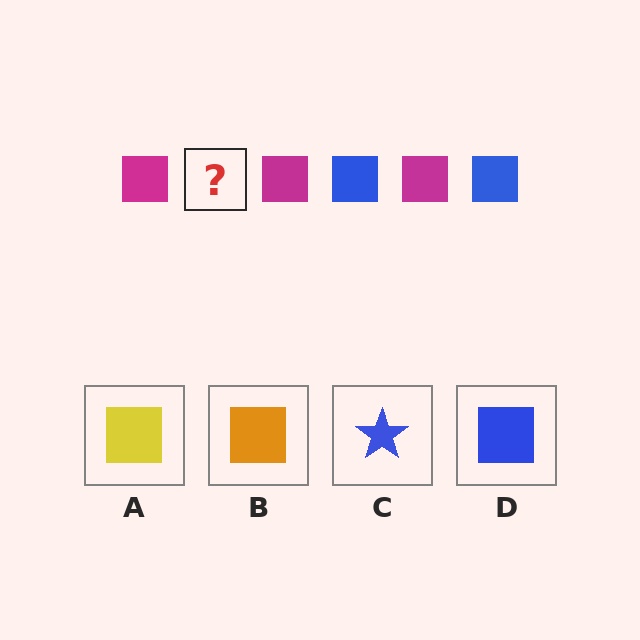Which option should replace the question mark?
Option D.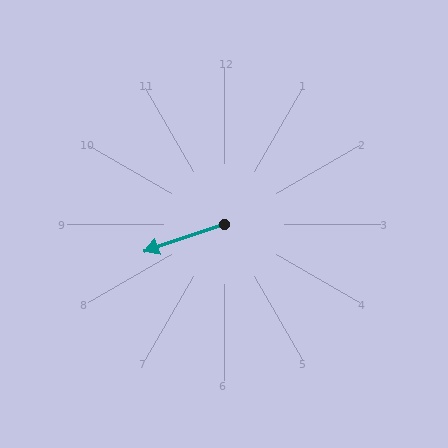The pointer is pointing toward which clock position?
Roughly 8 o'clock.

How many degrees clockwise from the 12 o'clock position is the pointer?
Approximately 251 degrees.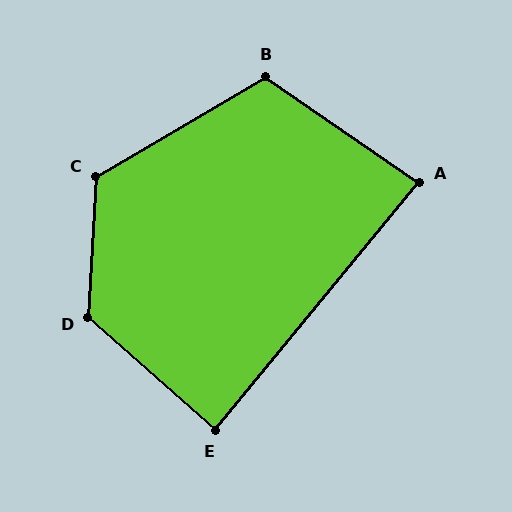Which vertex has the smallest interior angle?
A, at approximately 85 degrees.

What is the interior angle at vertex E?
Approximately 88 degrees (approximately right).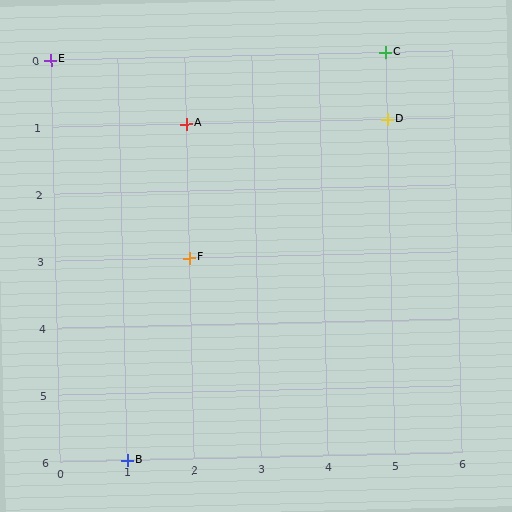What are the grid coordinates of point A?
Point A is at grid coordinates (2, 1).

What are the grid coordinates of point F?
Point F is at grid coordinates (2, 3).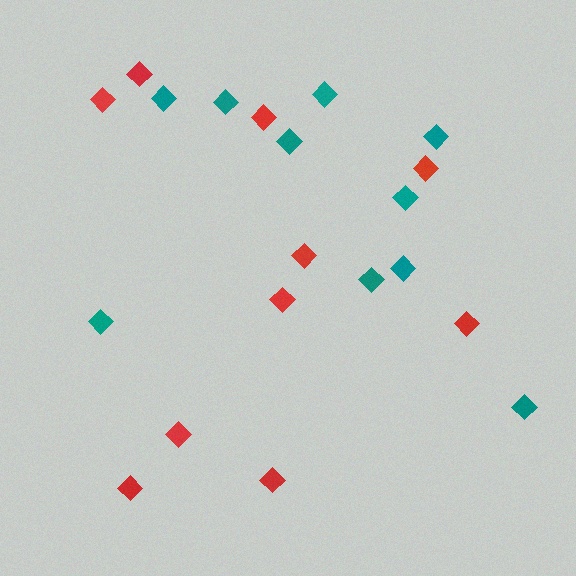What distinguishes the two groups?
There are 2 groups: one group of red diamonds (10) and one group of teal diamonds (10).